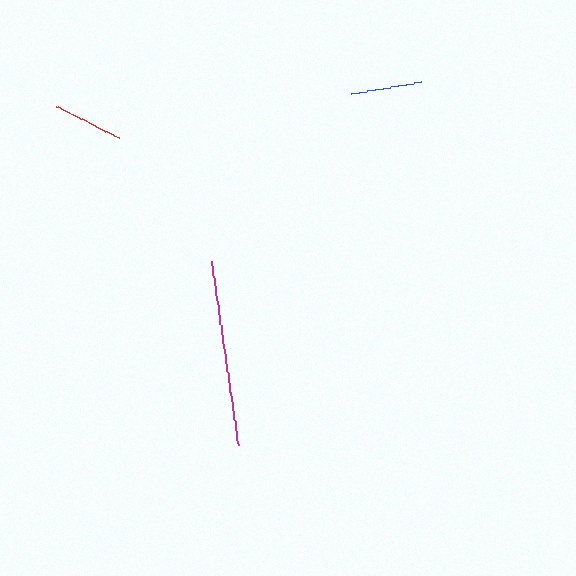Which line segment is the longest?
The magenta line is the longest at approximately 186 pixels.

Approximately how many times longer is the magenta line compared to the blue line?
The magenta line is approximately 2.6 times the length of the blue line.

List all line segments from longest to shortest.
From longest to shortest: magenta, blue, red.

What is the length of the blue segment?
The blue segment is approximately 72 pixels long.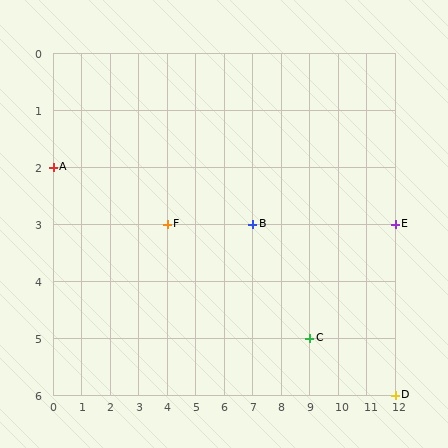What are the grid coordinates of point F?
Point F is at grid coordinates (4, 3).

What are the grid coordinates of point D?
Point D is at grid coordinates (12, 6).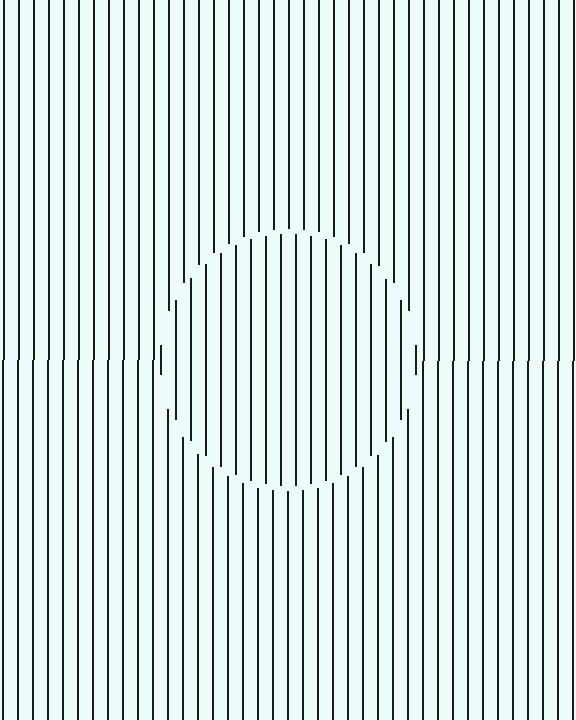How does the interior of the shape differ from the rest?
The interior of the shape contains the same grating, shifted by half a period — the contour is defined by the phase discontinuity where line-ends from the inner and outer gratings abut.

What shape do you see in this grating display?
An illusory circle. The interior of the shape contains the same grating, shifted by half a period — the contour is defined by the phase discontinuity where line-ends from the inner and outer gratings abut.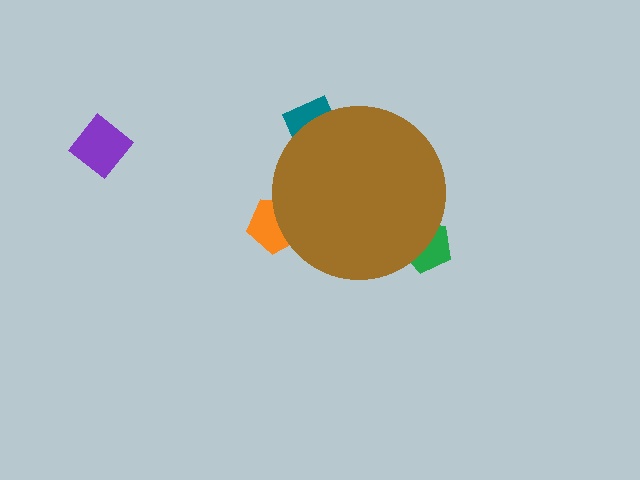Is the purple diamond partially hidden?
No, the purple diamond is fully visible.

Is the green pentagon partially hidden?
Yes, the green pentagon is partially hidden behind the brown circle.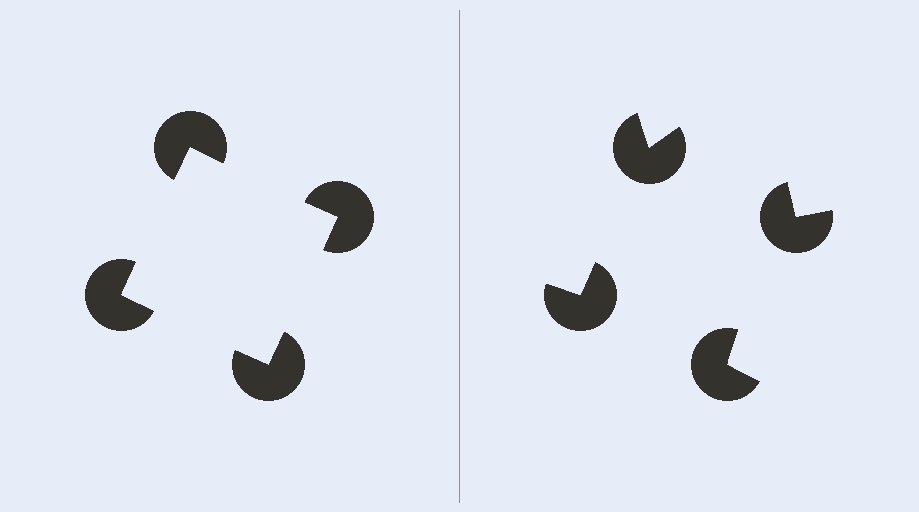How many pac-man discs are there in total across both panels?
8 — 4 on each side.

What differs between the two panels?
The pac-man discs are positioned identically on both sides; only the wedge orientations differ. On the left they align to a square; on the right they are misaligned.